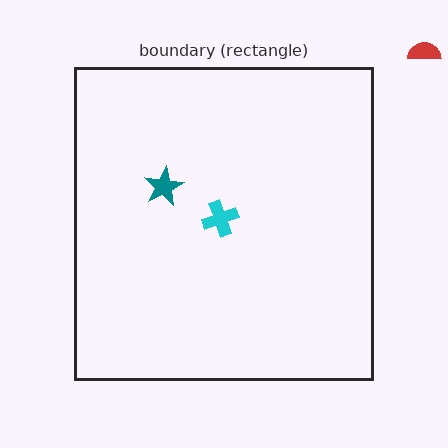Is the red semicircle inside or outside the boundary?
Outside.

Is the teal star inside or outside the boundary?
Inside.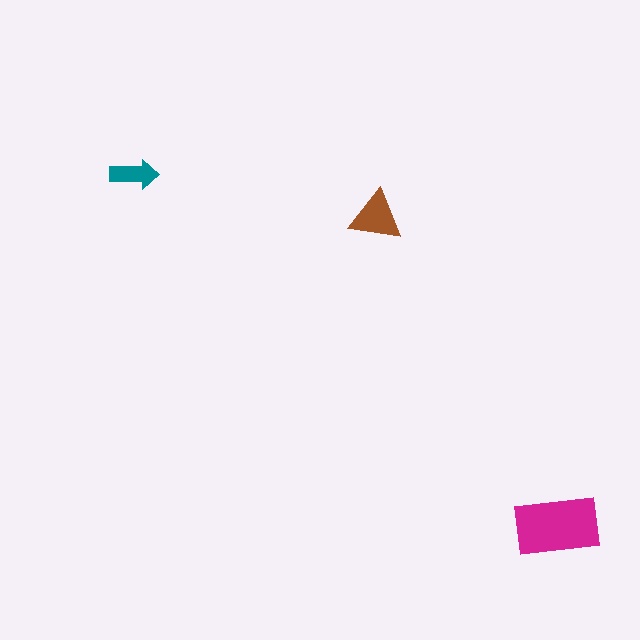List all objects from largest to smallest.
The magenta rectangle, the brown triangle, the teal arrow.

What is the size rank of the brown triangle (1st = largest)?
2nd.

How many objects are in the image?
There are 3 objects in the image.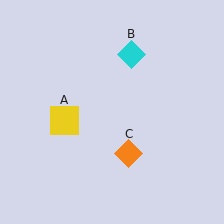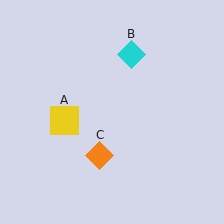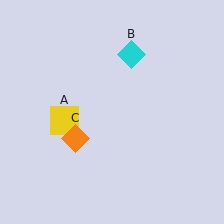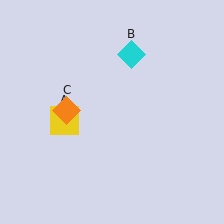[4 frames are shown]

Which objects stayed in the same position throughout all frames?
Yellow square (object A) and cyan diamond (object B) remained stationary.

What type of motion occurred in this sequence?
The orange diamond (object C) rotated clockwise around the center of the scene.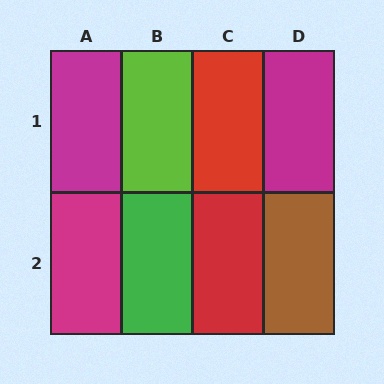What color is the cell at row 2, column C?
Red.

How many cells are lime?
1 cell is lime.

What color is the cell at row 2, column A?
Magenta.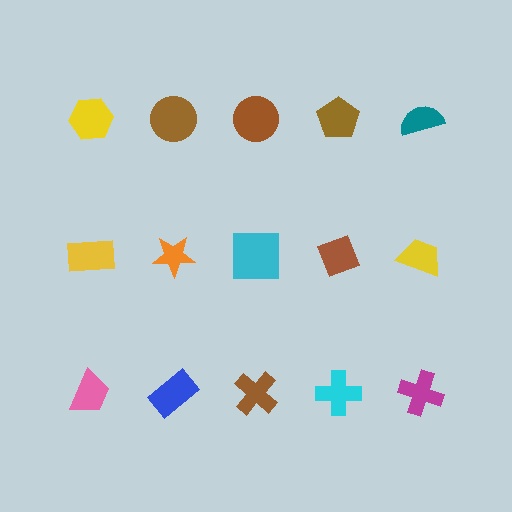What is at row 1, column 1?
A yellow hexagon.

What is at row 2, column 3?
A cyan square.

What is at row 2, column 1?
A yellow rectangle.